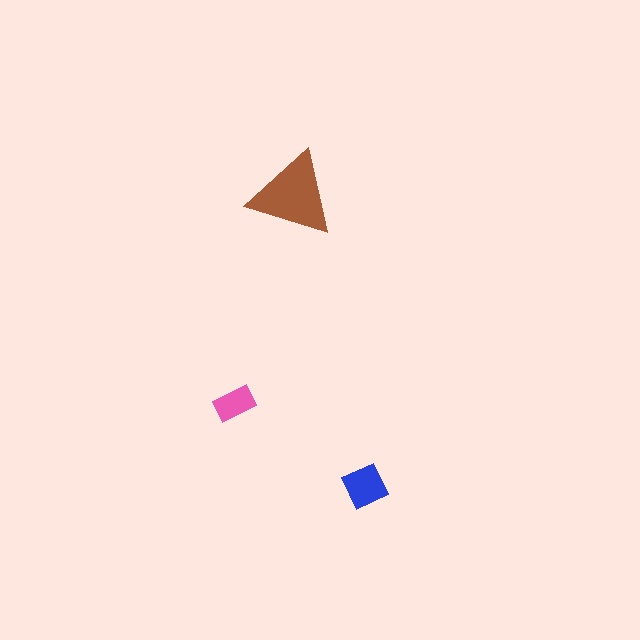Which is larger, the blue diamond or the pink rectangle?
The blue diamond.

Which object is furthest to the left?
The pink rectangle is leftmost.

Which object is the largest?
The brown triangle.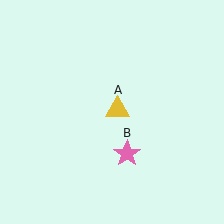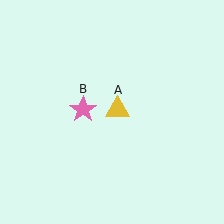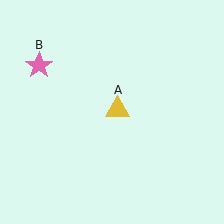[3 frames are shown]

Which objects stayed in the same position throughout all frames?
Yellow triangle (object A) remained stationary.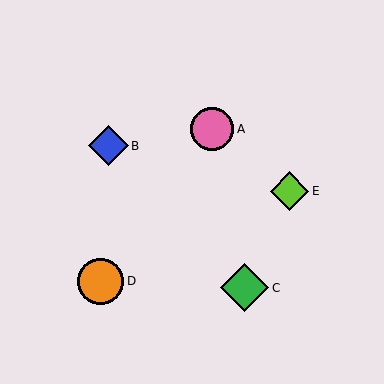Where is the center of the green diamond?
The center of the green diamond is at (245, 288).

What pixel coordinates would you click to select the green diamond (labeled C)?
Click at (245, 288) to select the green diamond C.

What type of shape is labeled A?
Shape A is a pink circle.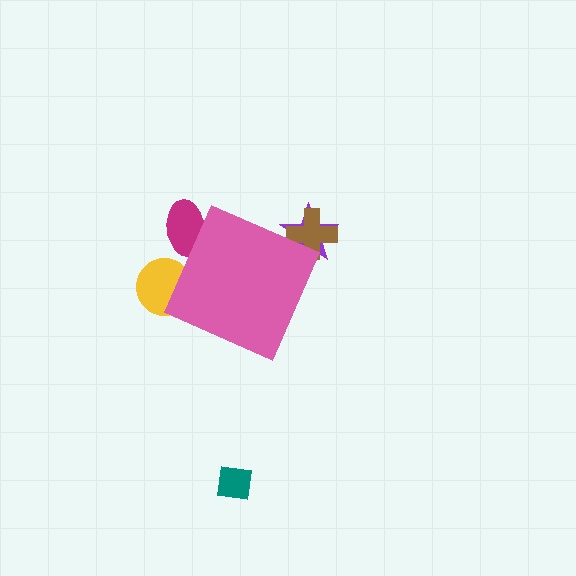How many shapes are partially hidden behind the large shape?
4 shapes are partially hidden.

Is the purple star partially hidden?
Yes, the purple star is partially hidden behind the pink diamond.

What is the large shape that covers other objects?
A pink diamond.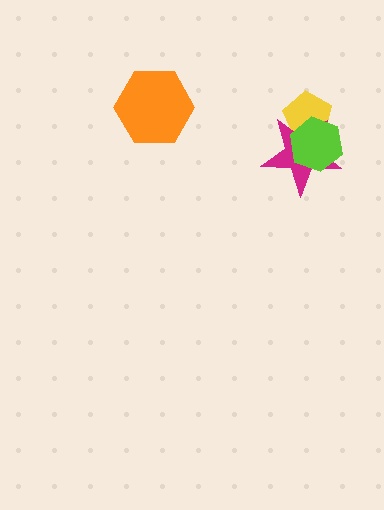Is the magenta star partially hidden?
Yes, it is partially covered by another shape.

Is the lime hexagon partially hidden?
No, no other shape covers it.